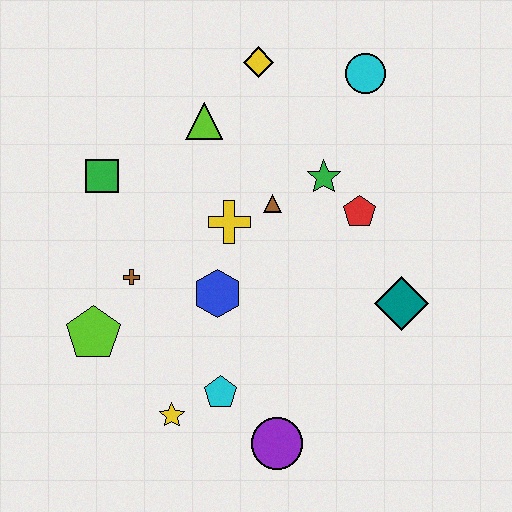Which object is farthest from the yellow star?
The cyan circle is farthest from the yellow star.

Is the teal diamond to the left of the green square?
No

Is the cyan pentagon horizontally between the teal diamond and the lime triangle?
Yes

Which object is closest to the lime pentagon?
The brown cross is closest to the lime pentagon.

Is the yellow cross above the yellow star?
Yes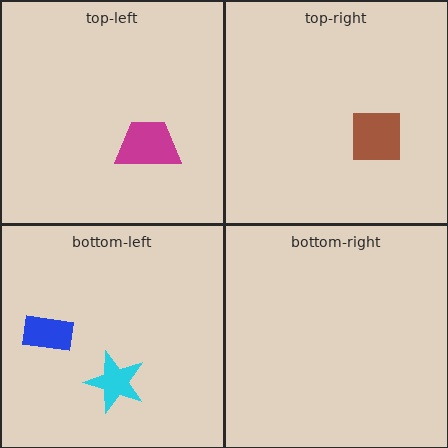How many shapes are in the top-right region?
1.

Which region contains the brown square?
The top-right region.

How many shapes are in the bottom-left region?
2.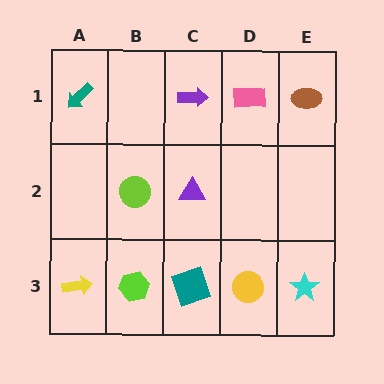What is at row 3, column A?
A yellow arrow.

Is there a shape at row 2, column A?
No, that cell is empty.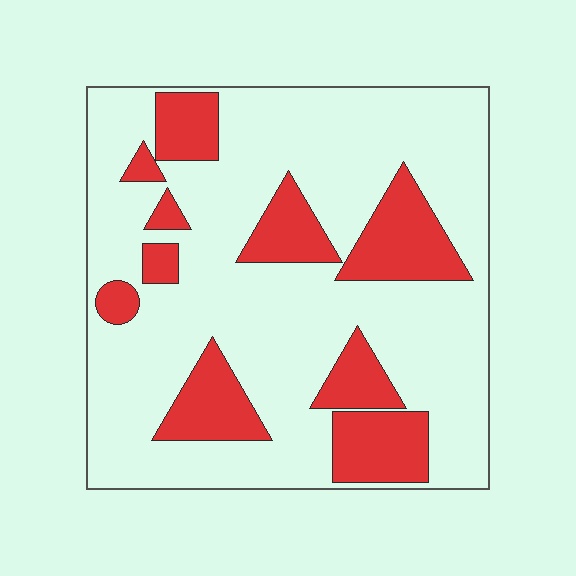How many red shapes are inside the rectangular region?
10.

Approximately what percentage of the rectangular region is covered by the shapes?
Approximately 25%.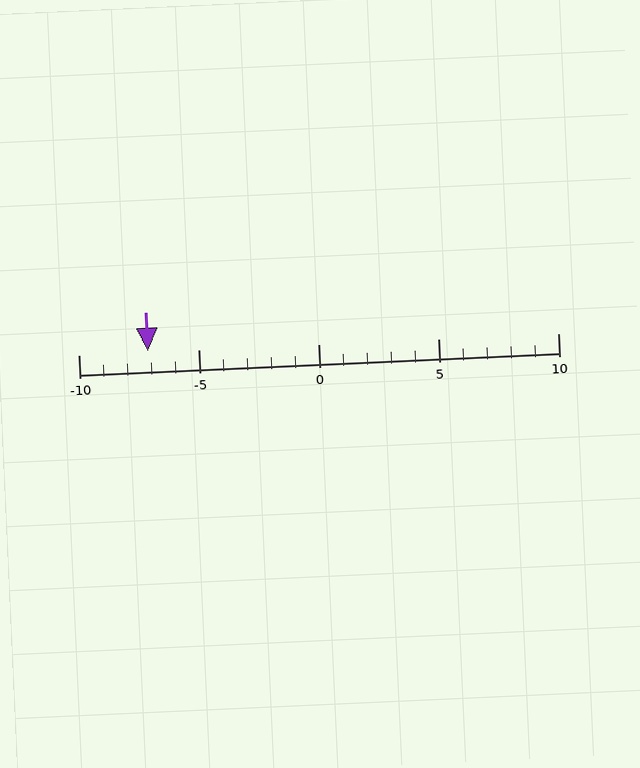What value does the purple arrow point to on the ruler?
The purple arrow points to approximately -7.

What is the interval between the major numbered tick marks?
The major tick marks are spaced 5 units apart.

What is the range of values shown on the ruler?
The ruler shows values from -10 to 10.